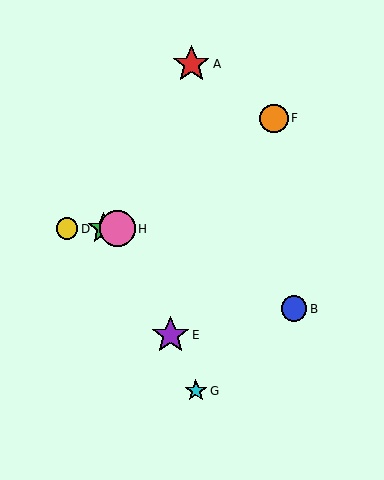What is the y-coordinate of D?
Object D is at y≈229.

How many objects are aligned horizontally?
3 objects (C, D, H) are aligned horizontally.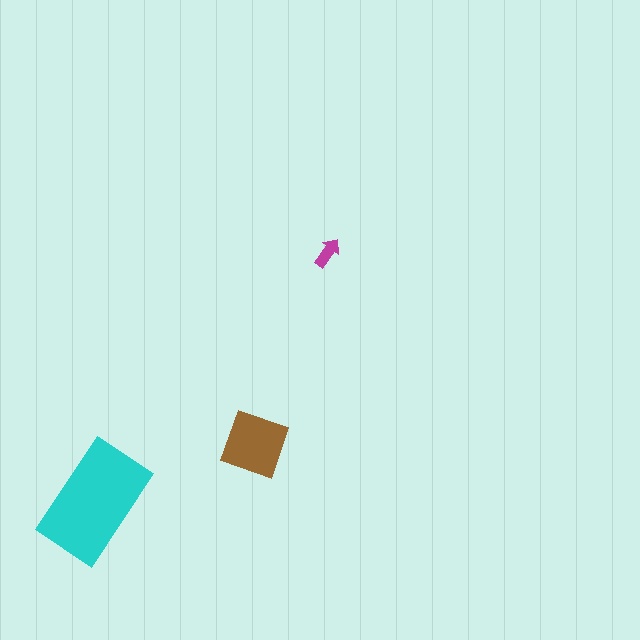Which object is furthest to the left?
The cyan rectangle is leftmost.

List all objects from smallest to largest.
The magenta arrow, the brown square, the cyan rectangle.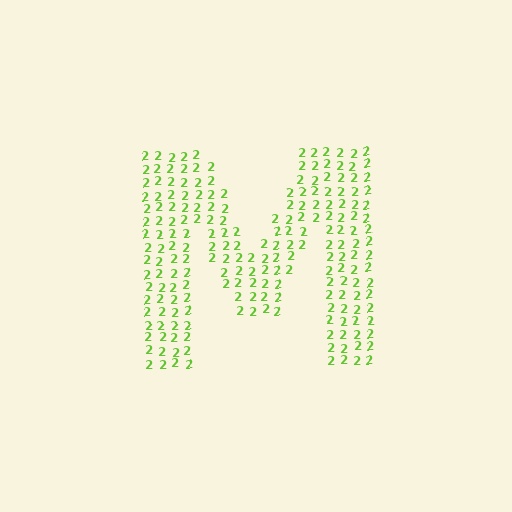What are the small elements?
The small elements are digit 2's.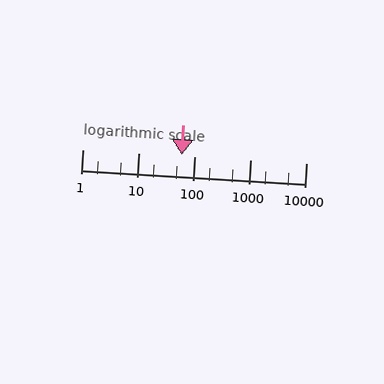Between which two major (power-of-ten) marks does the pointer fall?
The pointer is between 10 and 100.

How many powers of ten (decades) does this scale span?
The scale spans 4 decades, from 1 to 10000.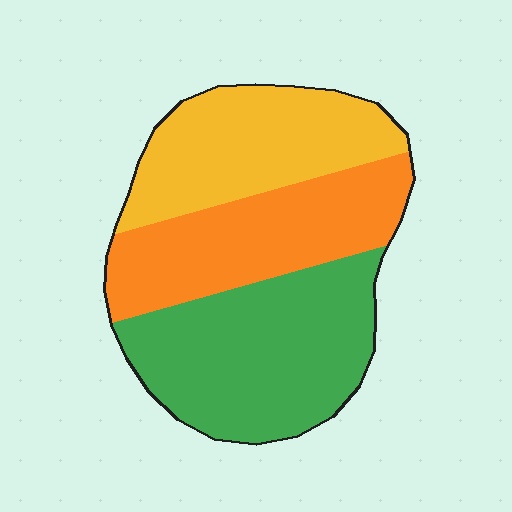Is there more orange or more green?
Green.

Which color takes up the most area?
Green, at roughly 40%.